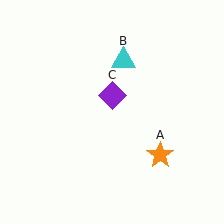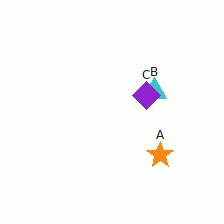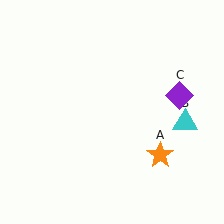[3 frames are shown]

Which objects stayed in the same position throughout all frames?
Orange star (object A) remained stationary.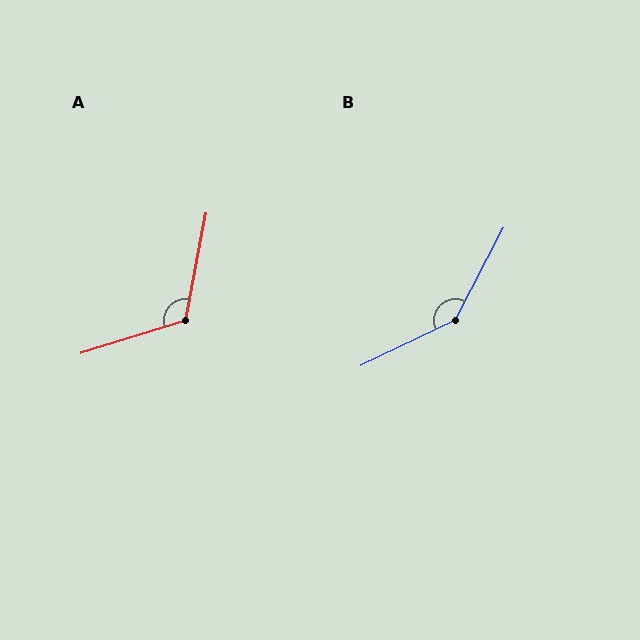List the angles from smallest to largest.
A (118°), B (143°).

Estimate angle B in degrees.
Approximately 143 degrees.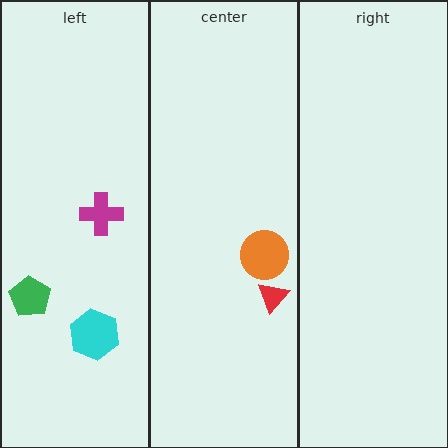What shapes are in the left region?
The green pentagon, the cyan hexagon, the magenta cross.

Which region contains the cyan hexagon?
The left region.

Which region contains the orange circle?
The center region.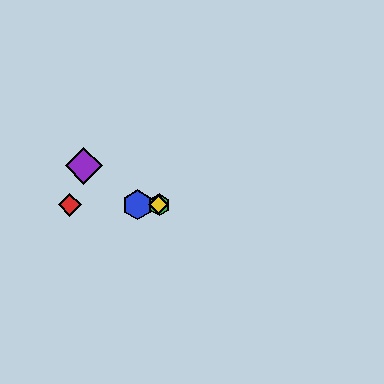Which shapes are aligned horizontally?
The red diamond, the blue hexagon, the green hexagon, the yellow diamond are aligned horizontally.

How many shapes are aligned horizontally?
4 shapes (the red diamond, the blue hexagon, the green hexagon, the yellow diamond) are aligned horizontally.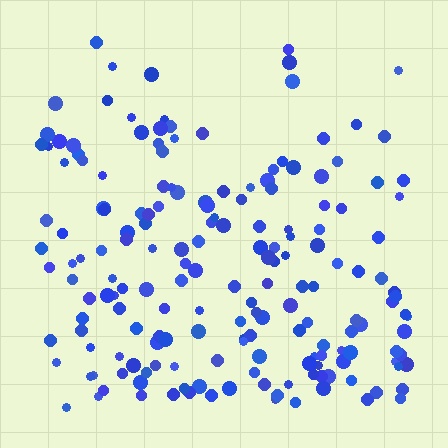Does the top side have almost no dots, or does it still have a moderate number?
Still a moderate number, just noticeably fewer than the bottom.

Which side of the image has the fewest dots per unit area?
The top.